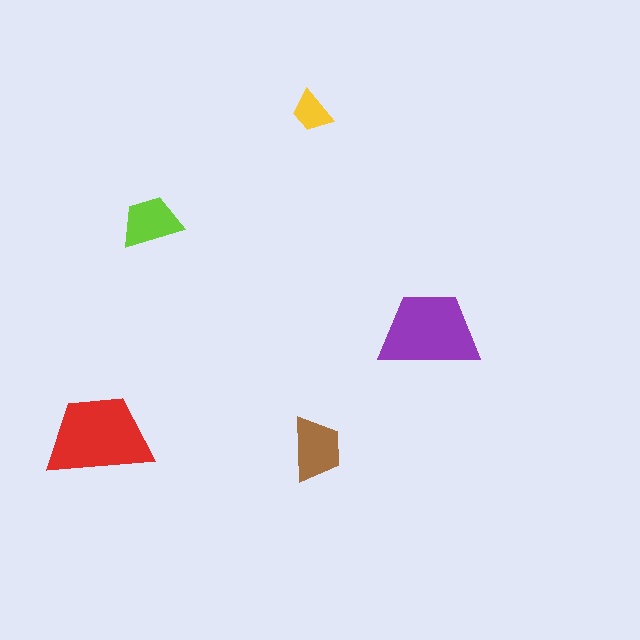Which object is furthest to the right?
The purple trapezoid is rightmost.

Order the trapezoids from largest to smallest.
the red one, the purple one, the brown one, the lime one, the yellow one.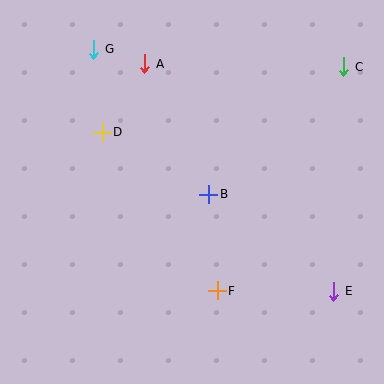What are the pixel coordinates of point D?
Point D is at (102, 132).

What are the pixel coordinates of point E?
Point E is at (334, 291).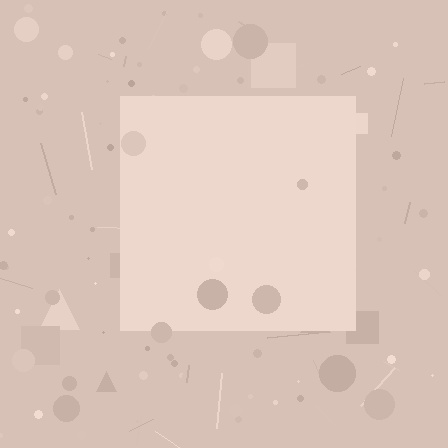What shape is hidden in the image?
A square is hidden in the image.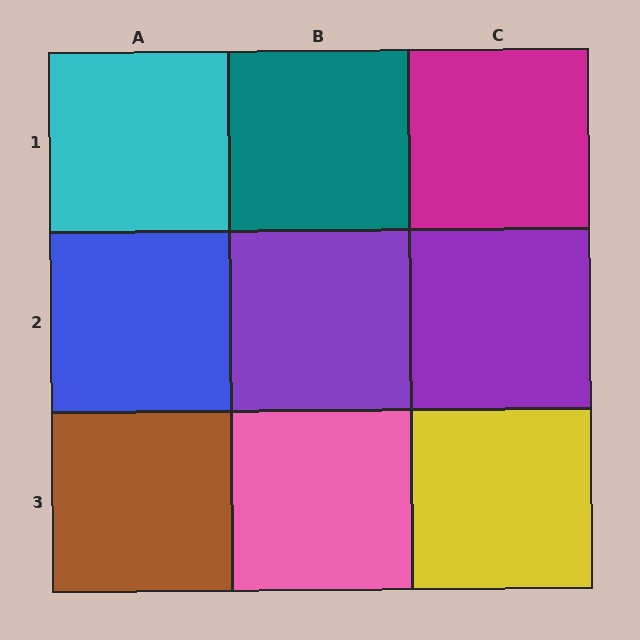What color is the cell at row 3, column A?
Brown.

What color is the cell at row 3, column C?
Yellow.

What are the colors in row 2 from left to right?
Blue, purple, purple.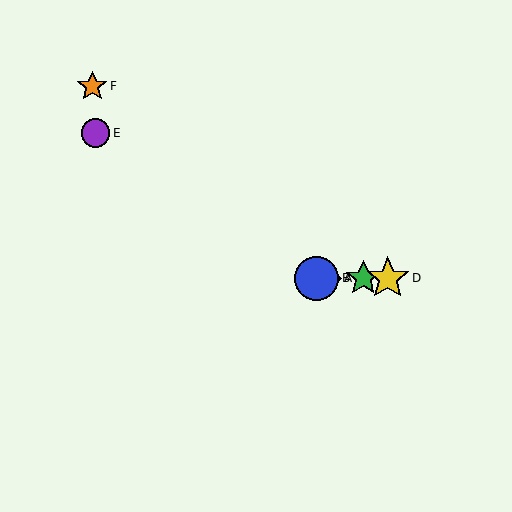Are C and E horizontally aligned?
No, C is at y≈278 and E is at y≈133.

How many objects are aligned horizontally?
4 objects (A, B, C, D) are aligned horizontally.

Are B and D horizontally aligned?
Yes, both are at y≈278.